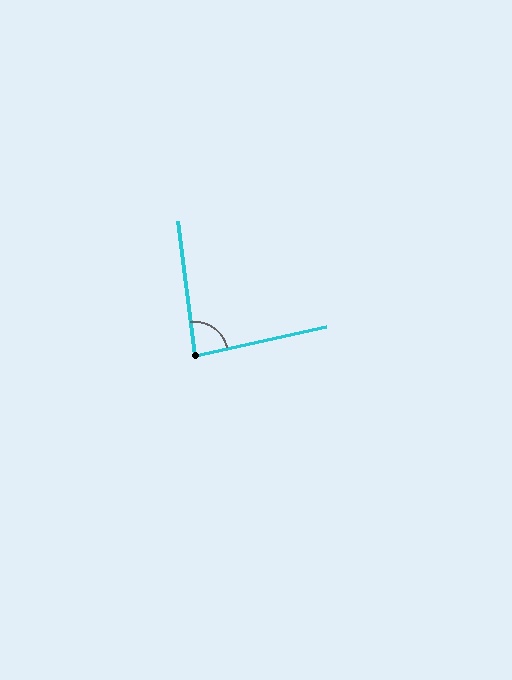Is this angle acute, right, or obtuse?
It is acute.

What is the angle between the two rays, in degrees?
Approximately 85 degrees.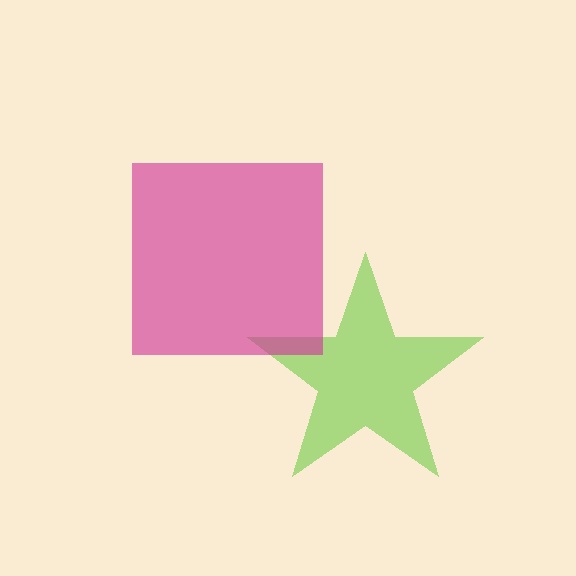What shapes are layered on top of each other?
The layered shapes are: a lime star, a magenta square.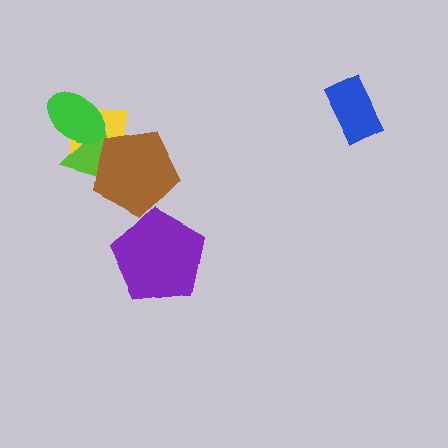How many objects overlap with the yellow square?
3 objects overlap with the yellow square.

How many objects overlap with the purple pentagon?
0 objects overlap with the purple pentagon.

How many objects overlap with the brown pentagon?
2 objects overlap with the brown pentagon.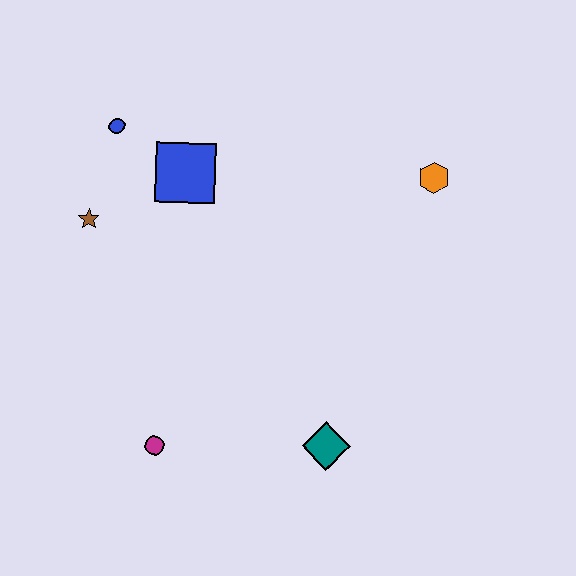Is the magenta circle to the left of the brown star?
No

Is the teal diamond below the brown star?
Yes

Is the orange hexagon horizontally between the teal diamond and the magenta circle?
No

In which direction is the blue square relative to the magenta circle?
The blue square is above the magenta circle.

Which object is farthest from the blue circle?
The teal diamond is farthest from the blue circle.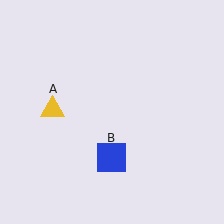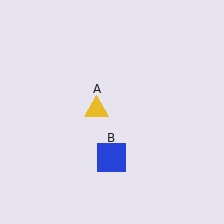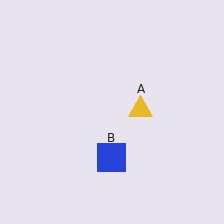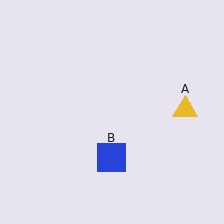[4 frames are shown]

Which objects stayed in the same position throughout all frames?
Blue square (object B) remained stationary.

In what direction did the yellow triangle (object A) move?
The yellow triangle (object A) moved right.